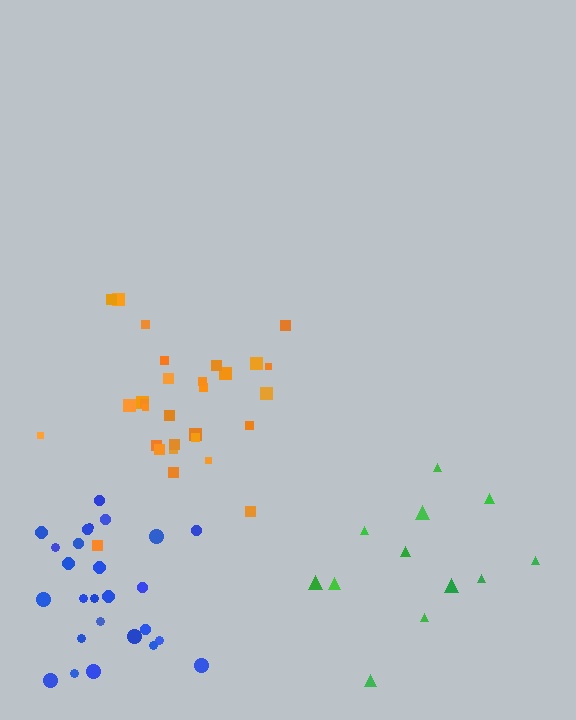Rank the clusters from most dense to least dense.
blue, orange, green.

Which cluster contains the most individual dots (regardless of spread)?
Orange (30).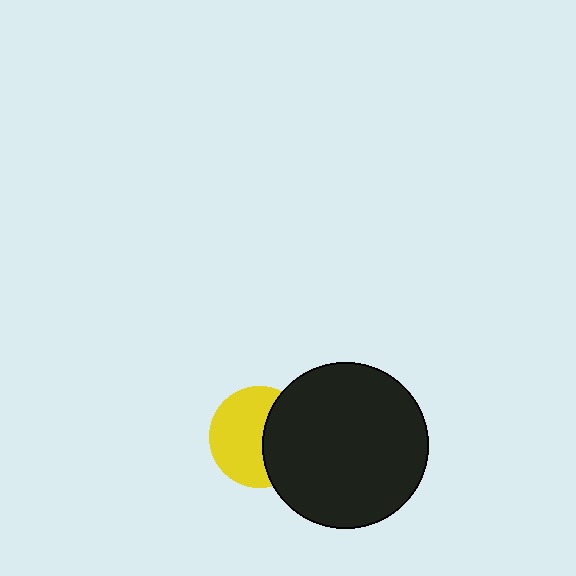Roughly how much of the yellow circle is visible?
About half of it is visible (roughly 60%).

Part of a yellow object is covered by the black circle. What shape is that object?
It is a circle.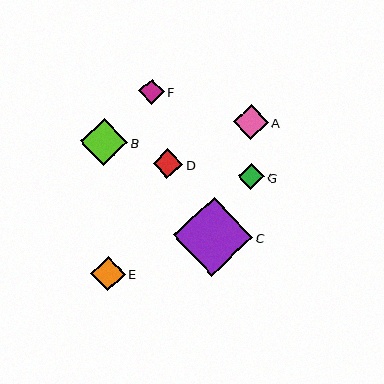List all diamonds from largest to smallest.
From largest to smallest: C, B, A, E, D, G, F.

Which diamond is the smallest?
Diamond F is the smallest with a size of approximately 26 pixels.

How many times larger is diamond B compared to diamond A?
Diamond B is approximately 1.4 times the size of diamond A.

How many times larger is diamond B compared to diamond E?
Diamond B is approximately 1.4 times the size of diamond E.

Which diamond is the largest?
Diamond C is the largest with a size of approximately 79 pixels.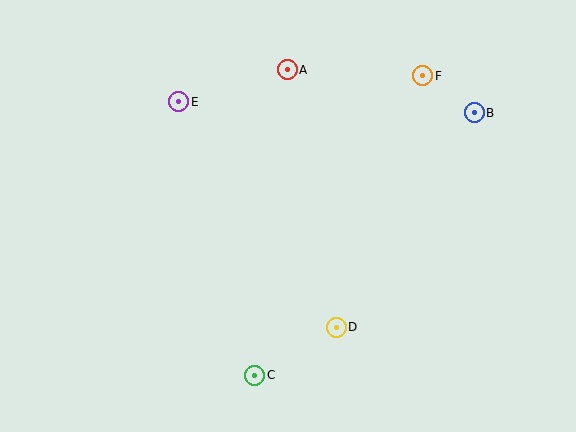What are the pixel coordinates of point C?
Point C is at (255, 375).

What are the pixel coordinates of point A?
Point A is at (287, 70).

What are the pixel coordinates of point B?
Point B is at (474, 113).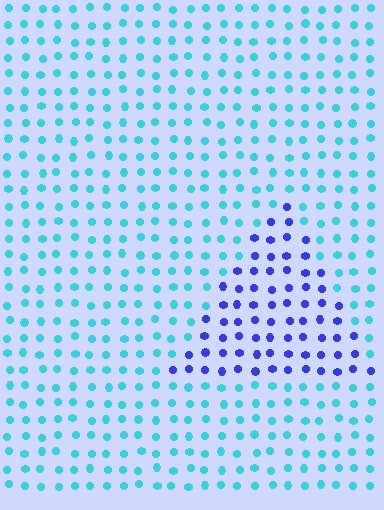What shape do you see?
I see a triangle.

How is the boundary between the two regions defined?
The boundary is defined purely by a slight shift in hue (about 53 degrees). Spacing, size, and orientation are identical on both sides.